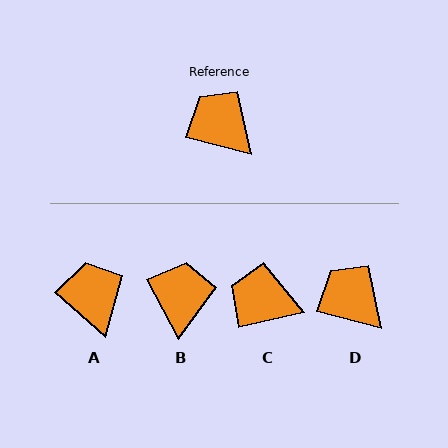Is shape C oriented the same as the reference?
No, it is off by about 28 degrees.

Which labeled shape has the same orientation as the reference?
D.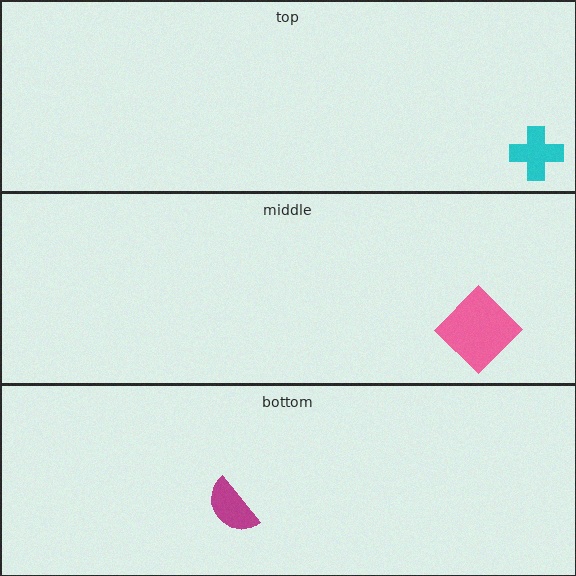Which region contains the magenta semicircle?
The bottom region.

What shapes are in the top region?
The cyan cross.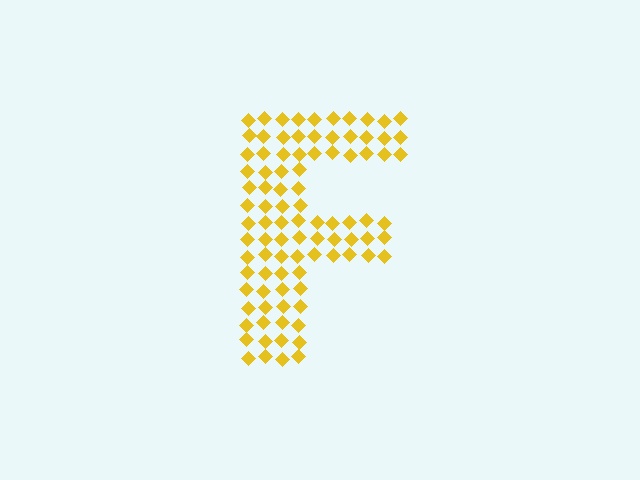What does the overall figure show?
The overall figure shows the letter F.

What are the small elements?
The small elements are diamonds.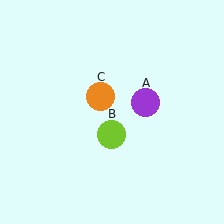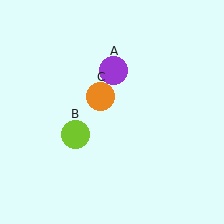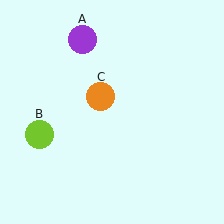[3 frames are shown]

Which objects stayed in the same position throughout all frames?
Orange circle (object C) remained stationary.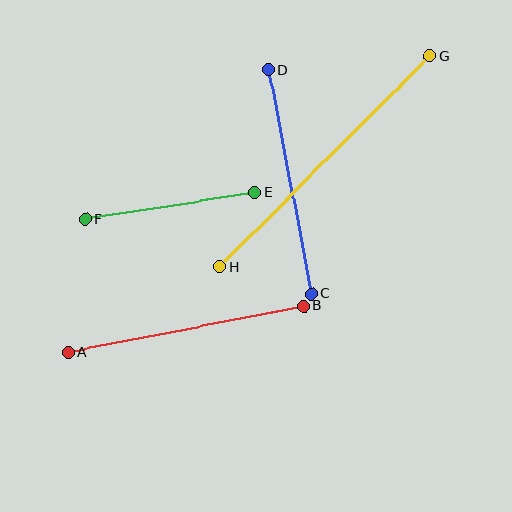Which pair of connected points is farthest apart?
Points G and H are farthest apart.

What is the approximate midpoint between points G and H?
The midpoint is at approximately (325, 162) pixels.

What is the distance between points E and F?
The distance is approximately 172 pixels.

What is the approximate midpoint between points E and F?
The midpoint is at approximately (170, 206) pixels.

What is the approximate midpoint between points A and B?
The midpoint is at approximately (186, 329) pixels.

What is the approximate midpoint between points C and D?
The midpoint is at approximately (290, 182) pixels.